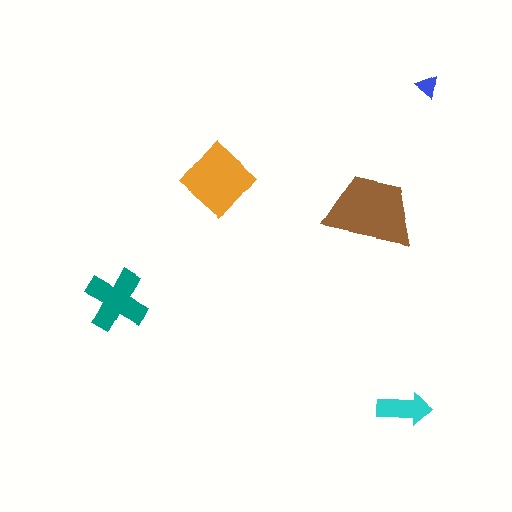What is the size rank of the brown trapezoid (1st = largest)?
1st.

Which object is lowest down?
The cyan arrow is bottommost.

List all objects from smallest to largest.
The blue triangle, the cyan arrow, the teal cross, the orange diamond, the brown trapezoid.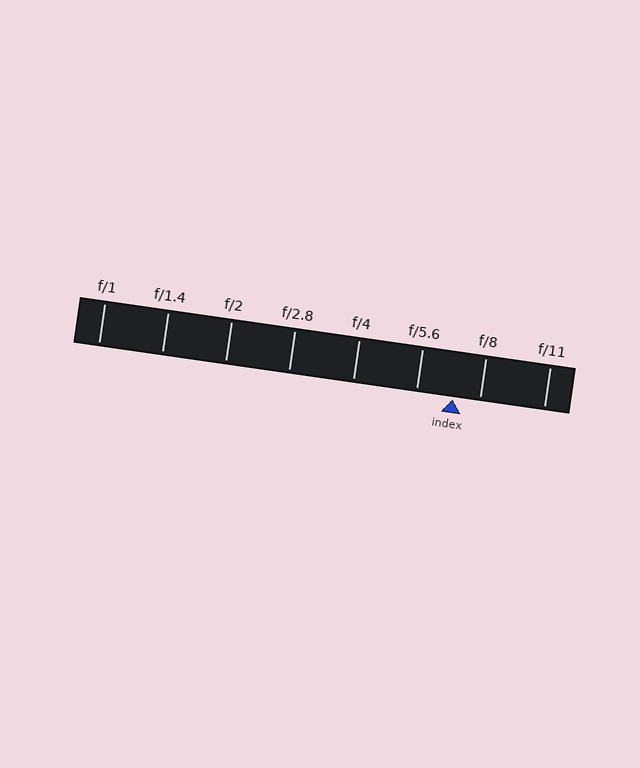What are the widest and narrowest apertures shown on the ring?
The widest aperture shown is f/1 and the narrowest is f/11.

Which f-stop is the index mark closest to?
The index mark is closest to f/8.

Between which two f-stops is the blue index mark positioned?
The index mark is between f/5.6 and f/8.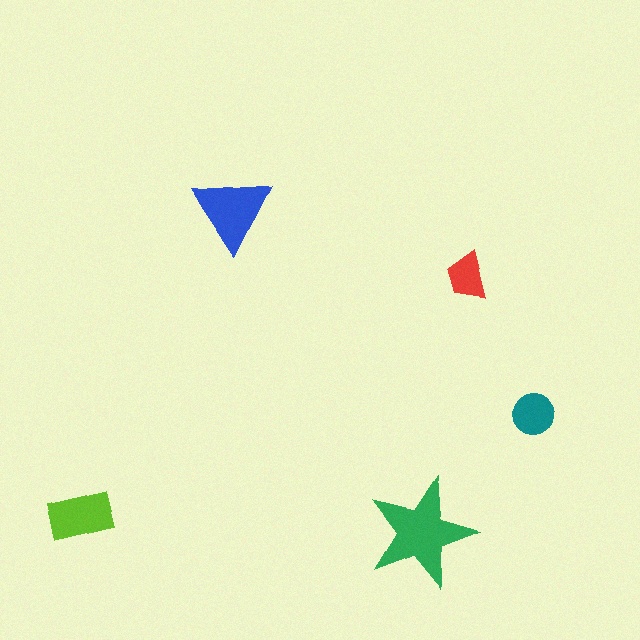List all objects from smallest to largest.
The red trapezoid, the teal circle, the lime rectangle, the blue triangle, the green star.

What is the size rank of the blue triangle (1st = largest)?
2nd.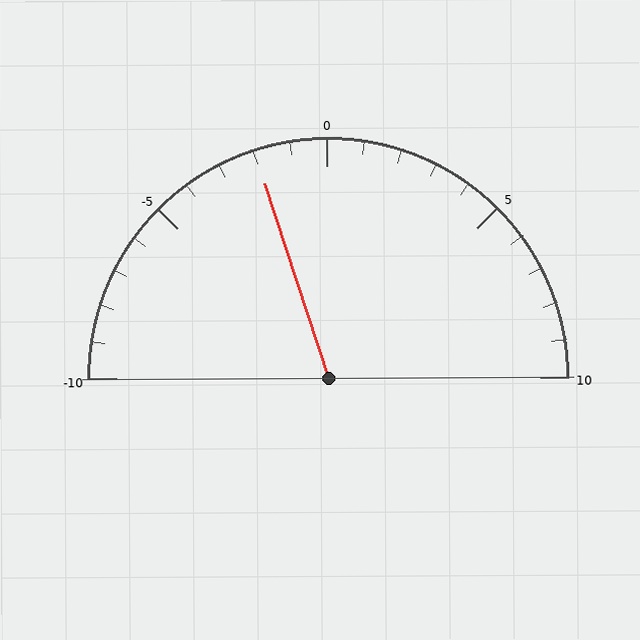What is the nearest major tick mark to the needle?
The nearest major tick mark is 0.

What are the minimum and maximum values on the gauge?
The gauge ranges from -10 to 10.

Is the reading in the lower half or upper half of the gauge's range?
The reading is in the lower half of the range (-10 to 10).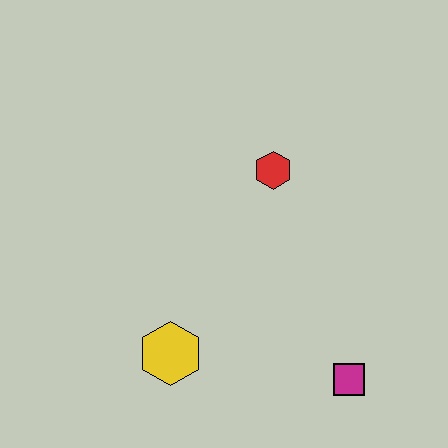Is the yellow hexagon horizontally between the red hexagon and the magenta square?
No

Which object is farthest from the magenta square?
The red hexagon is farthest from the magenta square.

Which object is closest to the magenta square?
The yellow hexagon is closest to the magenta square.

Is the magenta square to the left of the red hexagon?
No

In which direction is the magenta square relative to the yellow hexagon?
The magenta square is to the right of the yellow hexagon.